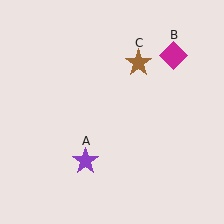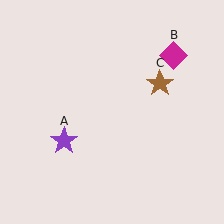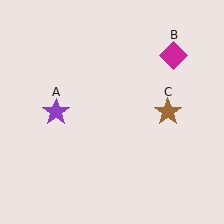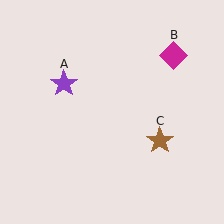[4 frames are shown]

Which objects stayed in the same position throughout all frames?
Magenta diamond (object B) remained stationary.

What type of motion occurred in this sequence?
The purple star (object A), brown star (object C) rotated clockwise around the center of the scene.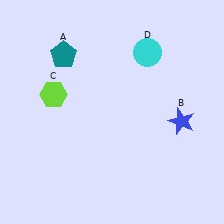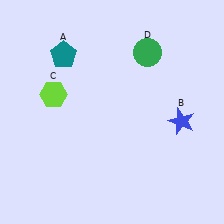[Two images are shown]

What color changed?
The circle (D) changed from cyan in Image 1 to green in Image 2.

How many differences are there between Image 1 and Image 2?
There is 1 difference between the two images.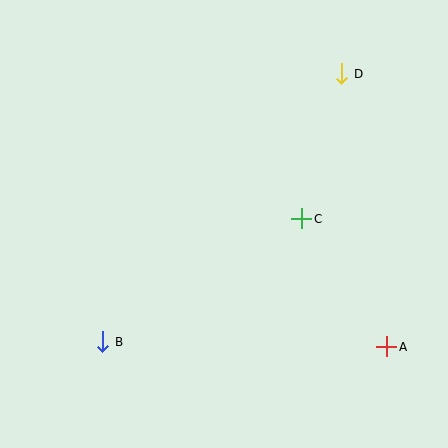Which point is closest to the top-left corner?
Point D is closest to the top-left corner.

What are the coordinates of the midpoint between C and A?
The midpoint between C and A is at (344, 283).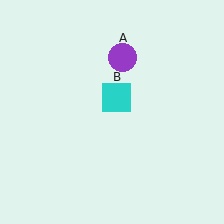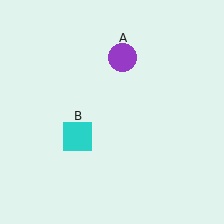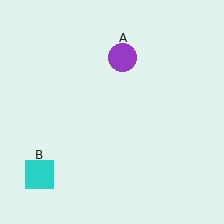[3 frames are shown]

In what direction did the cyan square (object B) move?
The cyan square (object B) moved down and to the left.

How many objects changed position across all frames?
1 object changed position: cyan square (object B).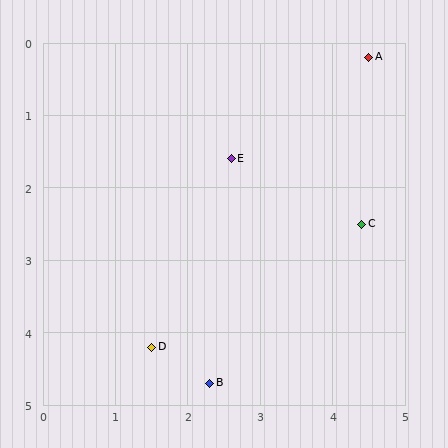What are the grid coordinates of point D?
Point D is at approximately (1.5, 4.2).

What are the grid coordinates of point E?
Point E is at approximately (2.6, 1.6).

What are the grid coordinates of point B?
Point B is at approximately (2.3, 4.7).